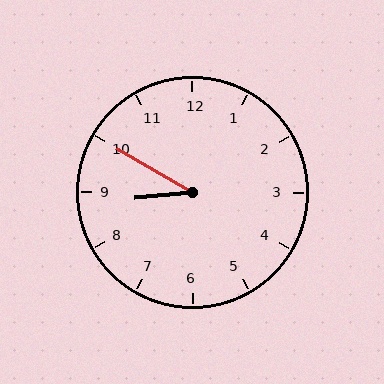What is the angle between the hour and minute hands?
Approximately 35 degrees.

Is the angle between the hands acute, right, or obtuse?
It is acute.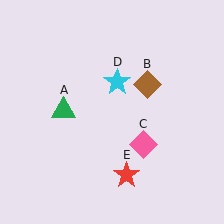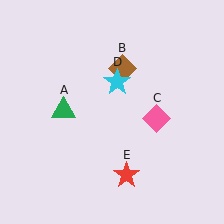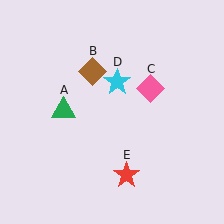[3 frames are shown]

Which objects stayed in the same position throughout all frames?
Green triangle (object A) and cyan star (object D) and red star (object E) remained stationary.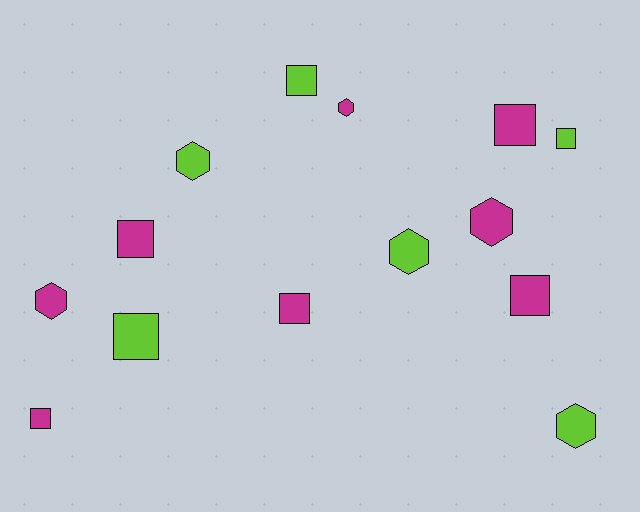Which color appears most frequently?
Magenta, with 8 objects.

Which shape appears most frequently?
Square, with 8 objects.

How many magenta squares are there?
There are 5 magenta squares.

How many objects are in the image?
There are 14 objects.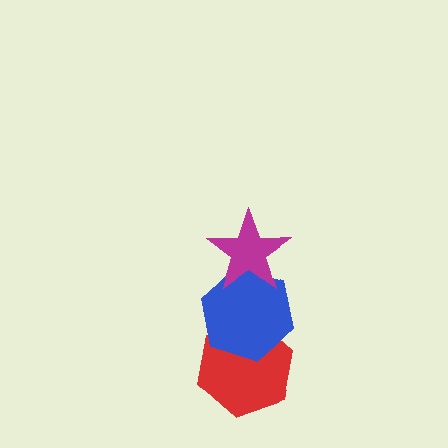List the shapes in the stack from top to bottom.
From top to bottom: the magenta star, the blue hexagon, the red hexagon.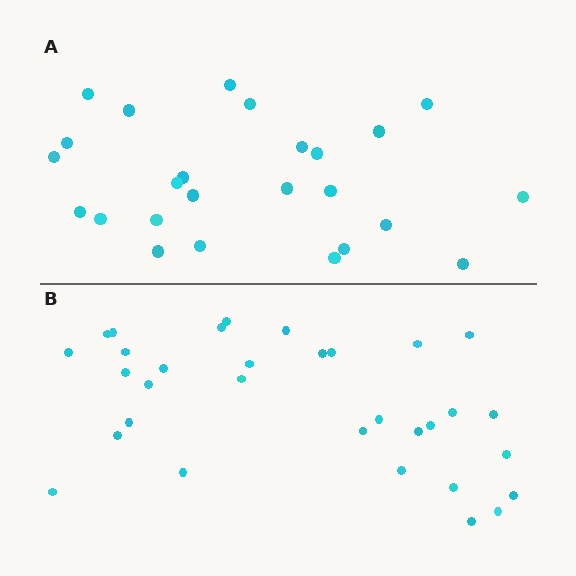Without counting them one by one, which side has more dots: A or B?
Region B (the bottom region) has more dots.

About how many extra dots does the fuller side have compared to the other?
Region B has roughly 8 or so more dots than region A.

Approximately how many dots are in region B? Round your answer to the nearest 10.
About 30 dots. (The exact count is 32, which rounds to 30.)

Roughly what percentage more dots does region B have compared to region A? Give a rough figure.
About 30% more.